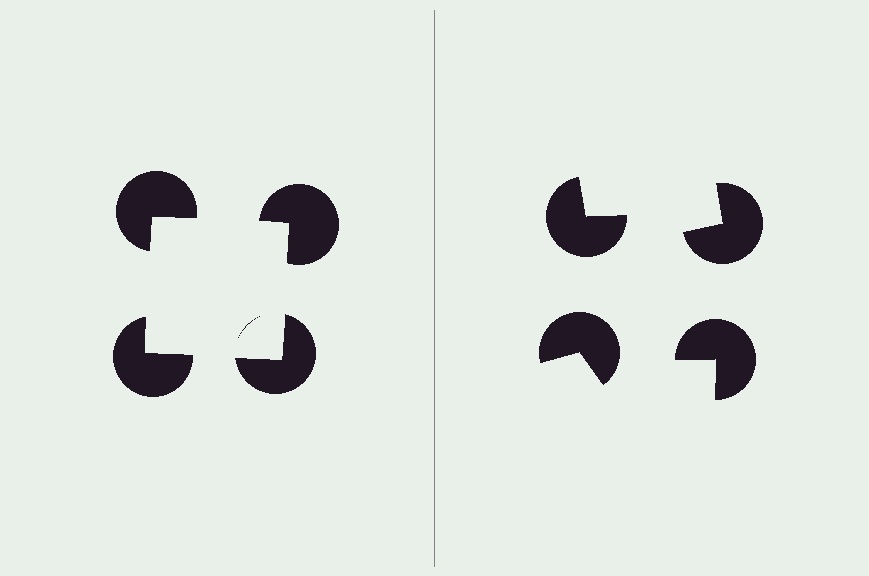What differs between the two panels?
The pac-man discs are positioned identically on both sides; only the wedge orientations differ. On the left they align to a square; on the right they are misaligned.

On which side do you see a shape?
An illusory square appears on the left side. On the right side the wedge cuts are rotated, so no coherent shape forms.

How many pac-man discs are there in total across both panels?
8 — 4 on each side.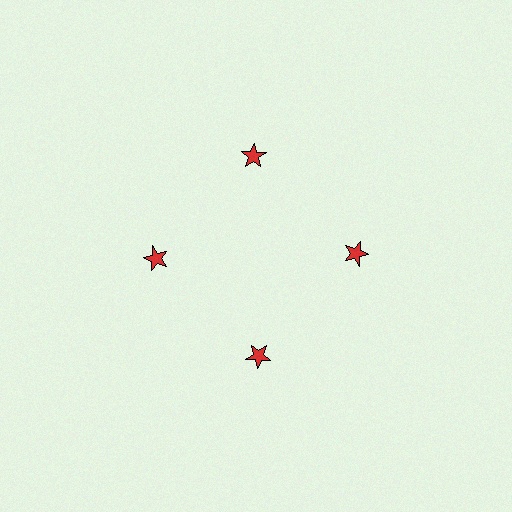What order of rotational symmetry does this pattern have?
This pattern has 4-fold rotational symmetry.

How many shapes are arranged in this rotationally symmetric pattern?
There are 4 shapes, arranged in 4 groups of 1.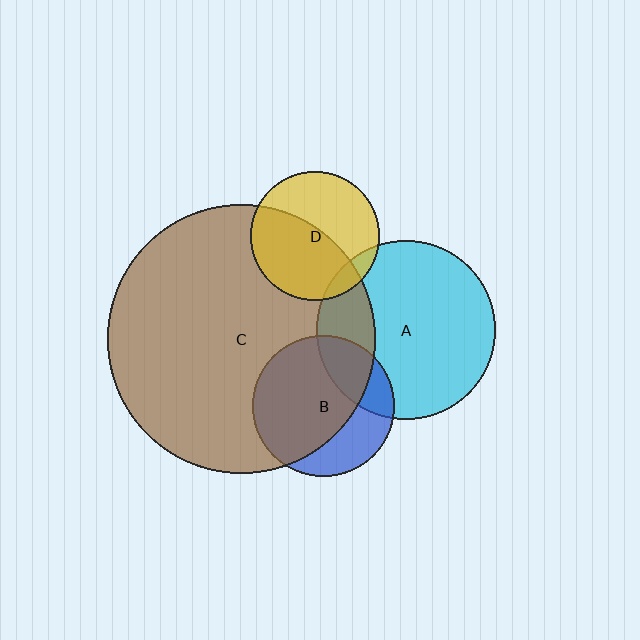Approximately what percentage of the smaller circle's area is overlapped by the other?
Approximately 25%.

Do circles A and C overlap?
Yes.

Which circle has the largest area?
Circle C (brown).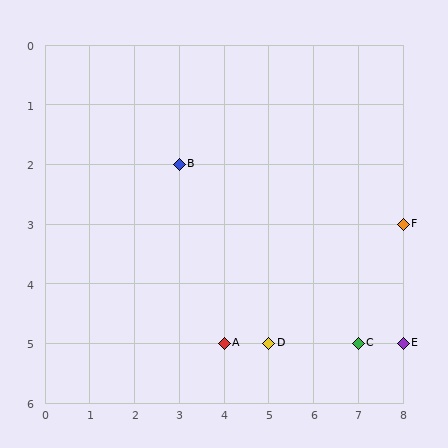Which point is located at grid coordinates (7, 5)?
Point C is at (7, 5).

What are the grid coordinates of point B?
Point B is at grid coordinates (3, 2).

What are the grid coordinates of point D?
Point D is at grid coordinates (5, 5).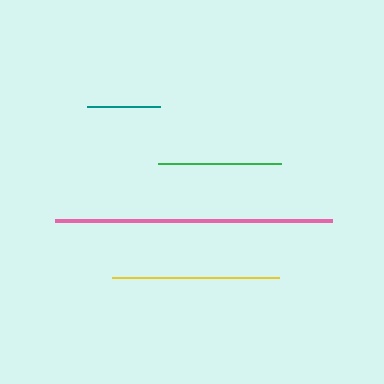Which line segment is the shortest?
The teal line is the shortest at approximately 73 pixels.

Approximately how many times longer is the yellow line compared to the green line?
The yellow line is approximately 1.4 times the length of the green line.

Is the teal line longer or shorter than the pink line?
The pink line is longer than the teal line.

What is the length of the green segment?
The green segment is approximately 123 pixels long.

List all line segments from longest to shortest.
From longest to shortest: pink, yellow, green, teal.